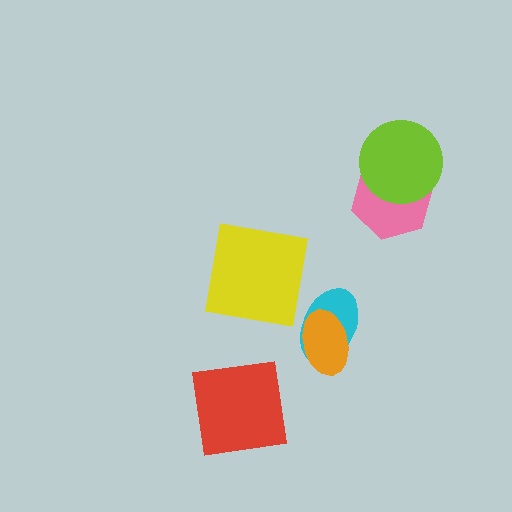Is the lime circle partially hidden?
No, no other shape covers it.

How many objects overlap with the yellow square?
0 objects overlap with the yellow square.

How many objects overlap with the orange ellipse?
1 object overlaps with the orange ellipse.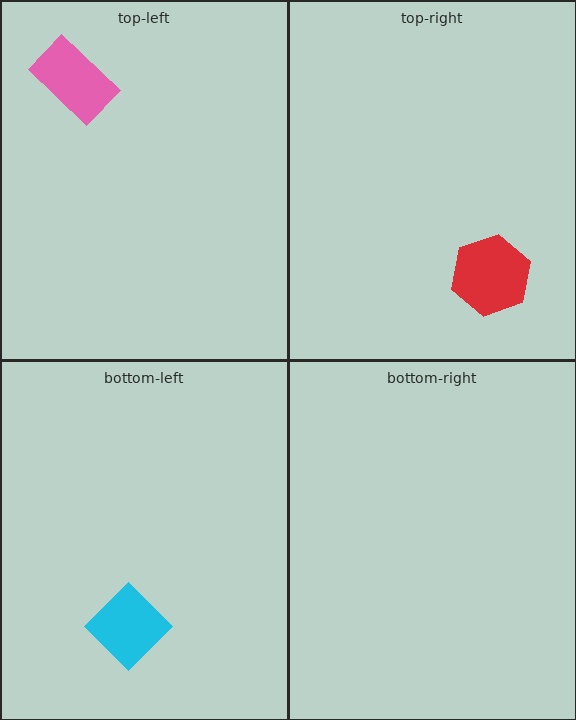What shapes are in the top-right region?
The red hexagon.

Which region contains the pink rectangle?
The top-left region.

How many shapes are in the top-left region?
1.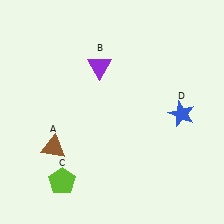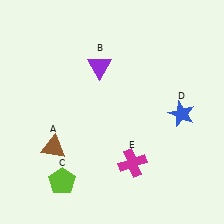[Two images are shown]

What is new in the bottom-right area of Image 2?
A magenta cross (E) was added in the bottom-right area of Image 2.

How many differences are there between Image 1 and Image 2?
There is 1 difference between the two images.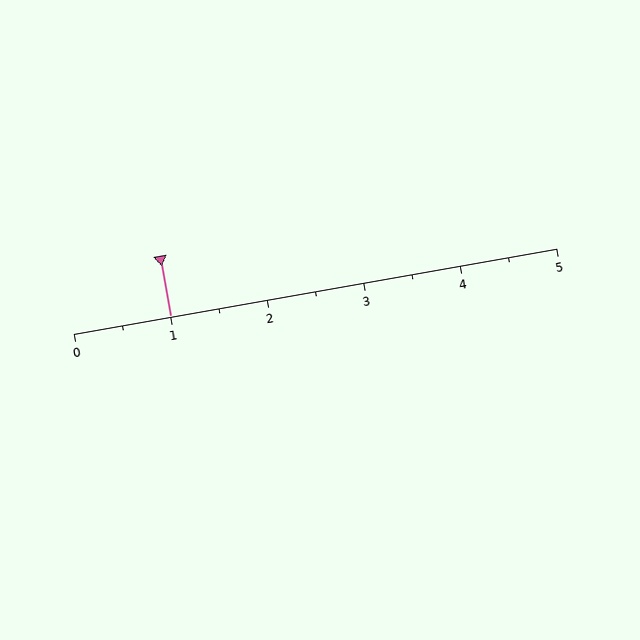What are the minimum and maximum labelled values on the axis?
The axis runs from 0 to 5.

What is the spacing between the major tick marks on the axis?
The major ticks are spaced 1 apart.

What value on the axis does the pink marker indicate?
The marker indicates approximately 1.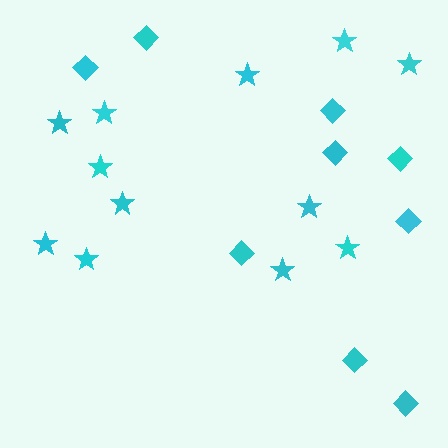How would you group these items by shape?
There are 2 groups: one group of diamonds (9) and one group of stars (12).